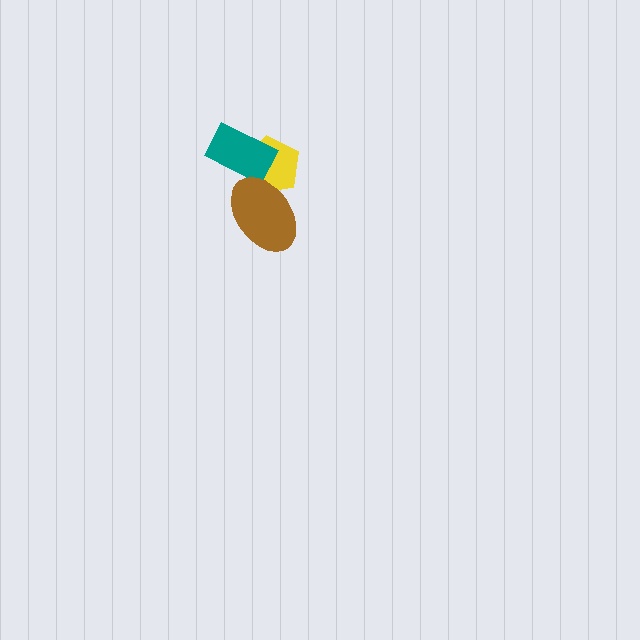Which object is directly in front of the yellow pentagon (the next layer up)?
The teal rectangle is directly in front of the yellow pentagon.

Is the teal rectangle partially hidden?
Yes, it is partially covered by another shape.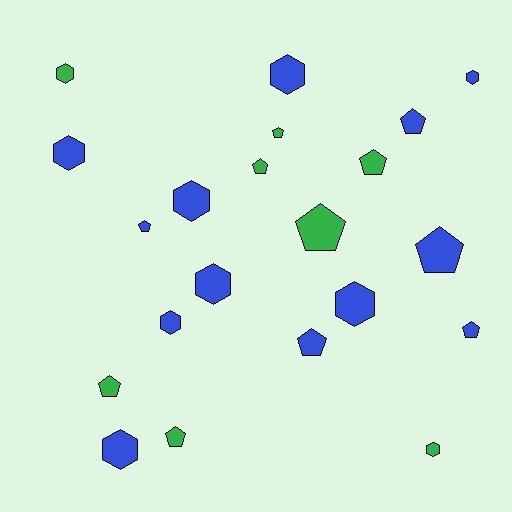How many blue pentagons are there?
There are 5 blue pentagons.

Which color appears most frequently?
Blue, with 13 objects.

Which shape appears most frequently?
Pentagon, with 11 objects.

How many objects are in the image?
There are 21 objects.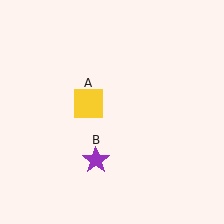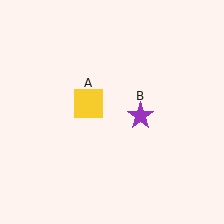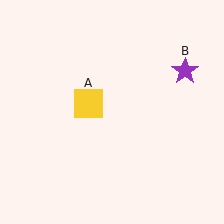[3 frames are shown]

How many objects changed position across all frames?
1 object changed position: purple star (object B).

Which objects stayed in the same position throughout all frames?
Yellow square (object A) remained stationary.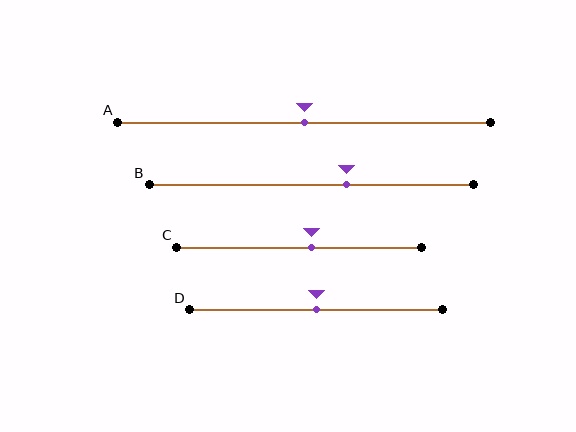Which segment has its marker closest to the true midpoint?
Segment A has its marker closest to the true midpoint.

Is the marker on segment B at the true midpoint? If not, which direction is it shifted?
No, the marker on segment B is shifted to the right by about 11% of the segment length.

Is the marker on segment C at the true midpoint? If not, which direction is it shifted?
No, the marker on segment C is shifted to the right by about 5% of the segment length.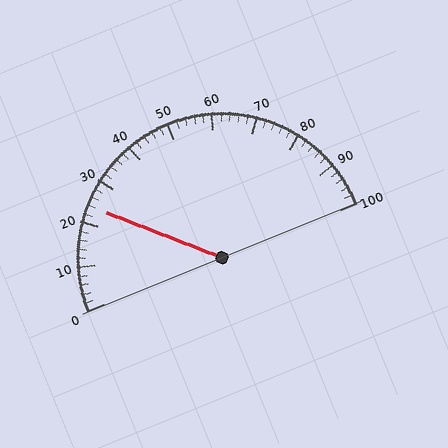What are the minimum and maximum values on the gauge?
The gauge ranges from 0 to 100.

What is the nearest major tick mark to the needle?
The nearest major tick mark is 20.